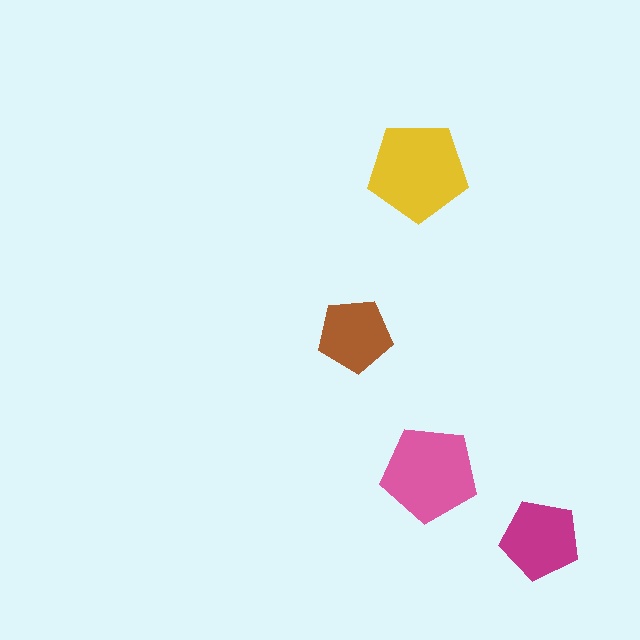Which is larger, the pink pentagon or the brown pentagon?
The pink one.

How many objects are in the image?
There are 4 objects in the image.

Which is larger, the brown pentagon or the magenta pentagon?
The magenta one.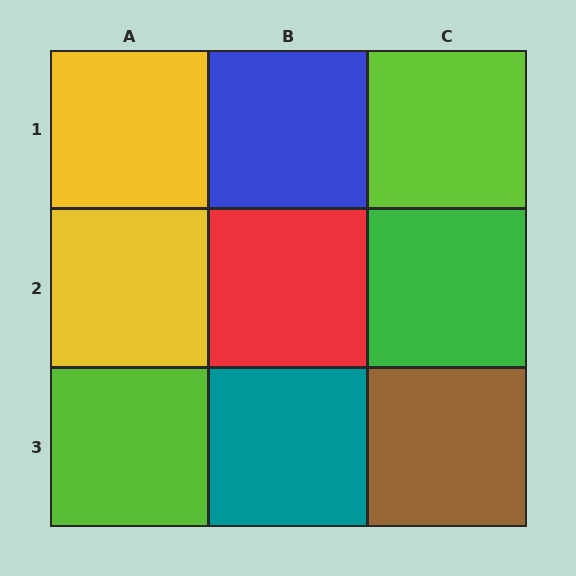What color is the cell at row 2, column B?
Red.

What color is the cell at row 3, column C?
Brown.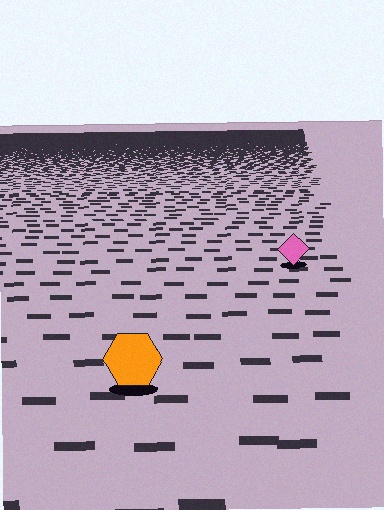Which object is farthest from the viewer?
The pink diamond is farthest from the viewer. It appears smaller and the ground texture around it is denser.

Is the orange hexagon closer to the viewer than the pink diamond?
Yes. The orange hexagon is closer — you can tell from the texture gradient: the ground texture is coarser near it.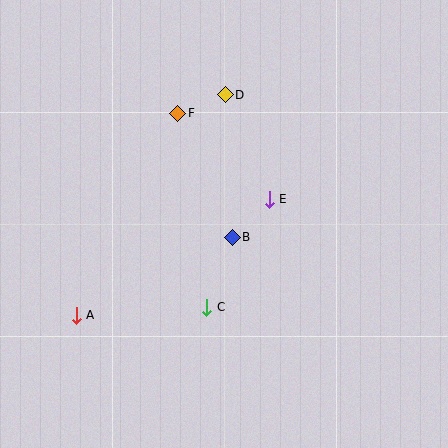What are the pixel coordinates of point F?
Point F is at (178, 113).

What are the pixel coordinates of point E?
Point E is at (269, 199).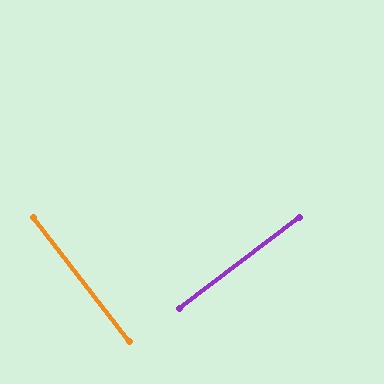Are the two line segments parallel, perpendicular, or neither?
Perpendicular — they meet at approximately 89°.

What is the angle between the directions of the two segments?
Approximately 89 degrees.